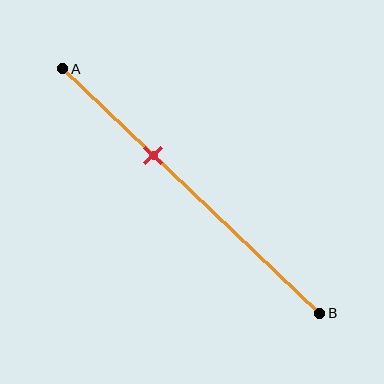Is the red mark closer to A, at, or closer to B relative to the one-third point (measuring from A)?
The red mark is approximately at the one-third point of segment AB.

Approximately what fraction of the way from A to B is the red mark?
The red mark is approximately 35% of the way from A to B.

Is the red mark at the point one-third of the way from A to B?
Yes, the mark is approximately at the one-third point.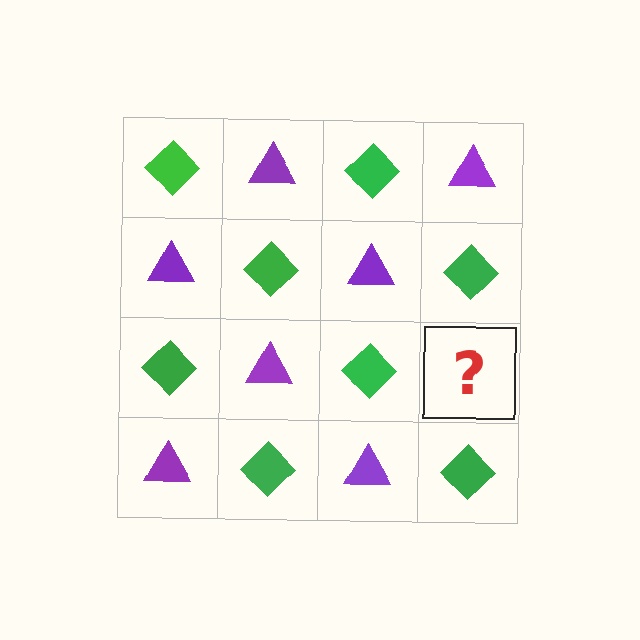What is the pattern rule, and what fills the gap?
The rule is that it alternates green diamond and purple triangle in a checkerboard pattern. The gap should be filled with a purple triangle.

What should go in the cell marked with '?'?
The missing cell should contain a purple triangle.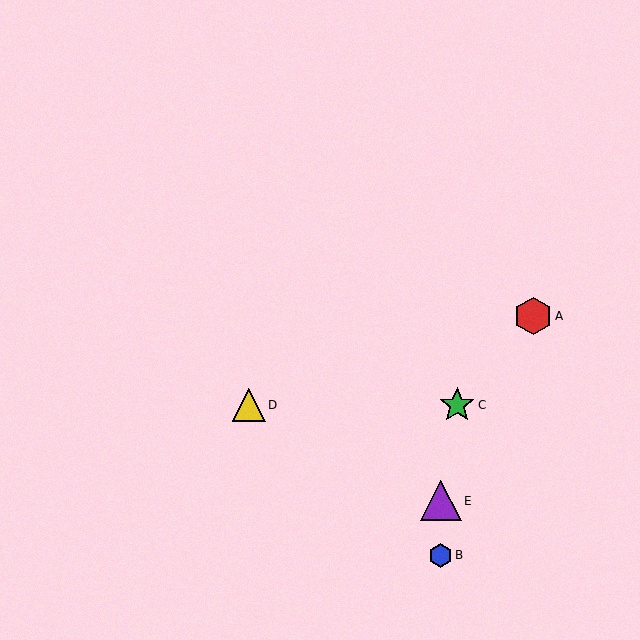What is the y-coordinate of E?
Object E is at y≈501.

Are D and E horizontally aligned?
No, D is at y≈405 and E is at y≈501.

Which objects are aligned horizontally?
Objects C, D are aligned horizontally.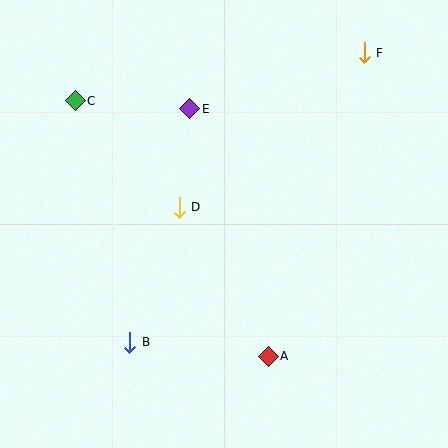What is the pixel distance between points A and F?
The distance between A and F is 318 pixels.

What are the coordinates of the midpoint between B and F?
The midpoint between B and F is at (247, 198).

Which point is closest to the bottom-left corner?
Point B is closest to the bottom-left corner.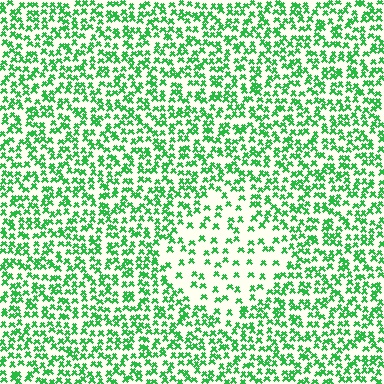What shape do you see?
I see a diamond.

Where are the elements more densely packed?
The elements are more densely packed outside the diamond boundary.